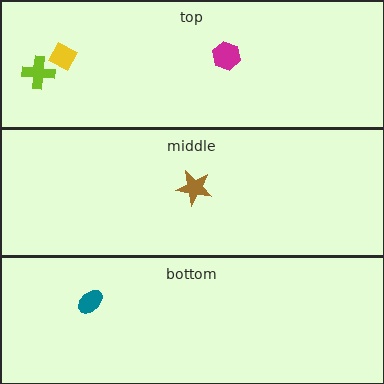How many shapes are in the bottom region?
1.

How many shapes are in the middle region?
1.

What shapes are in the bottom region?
The teal ellipse.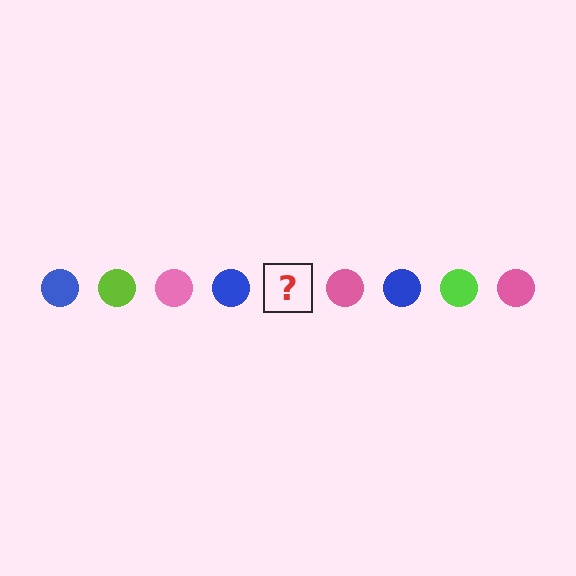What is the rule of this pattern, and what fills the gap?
The rule is that the pattern cycles through blue, lime, pink circles. The gap should be filled with a lime circle.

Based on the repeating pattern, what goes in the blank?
The blank should be a lime circle.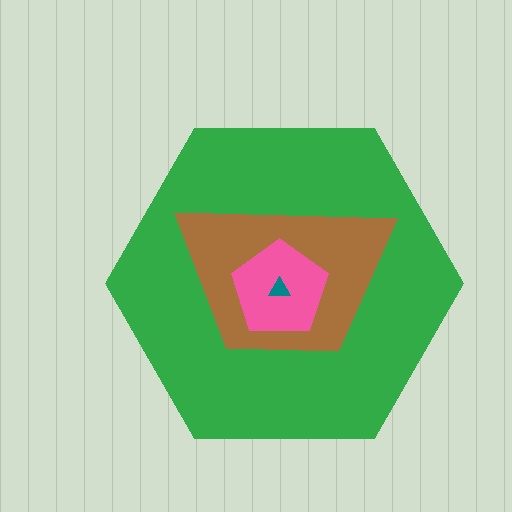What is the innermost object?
The teal triangle.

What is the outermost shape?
The green hexagon.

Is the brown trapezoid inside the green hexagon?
Yes.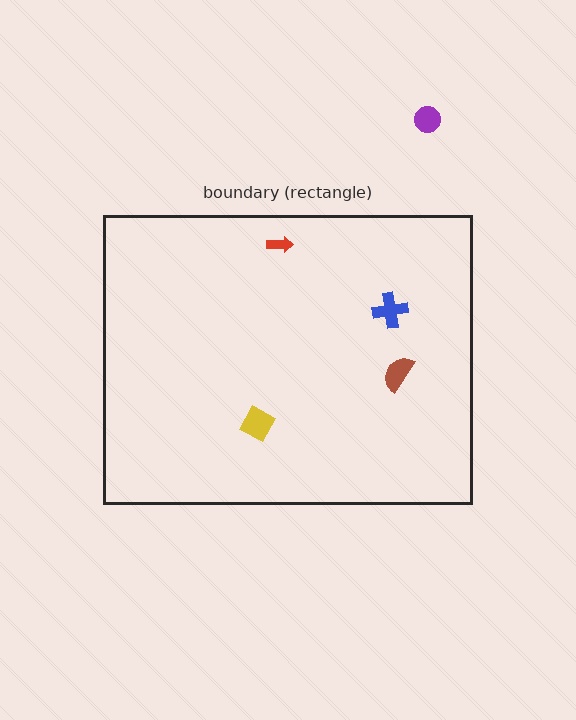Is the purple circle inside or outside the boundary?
Outside.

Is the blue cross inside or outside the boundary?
Inside.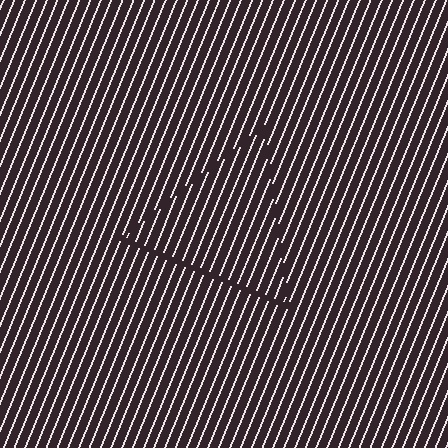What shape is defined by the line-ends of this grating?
An illusory triangle. The interior of the shape contains the same grating, shifted by half a period — the contour is defined by the phase discontinuity where line-ends from the inner and outer gratings abut.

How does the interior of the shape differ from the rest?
The interior of the shape contains the same grating, shifted by half a period — the contour is defined by the phase discontinuity where line-ends from the inner and outer gratings abut.